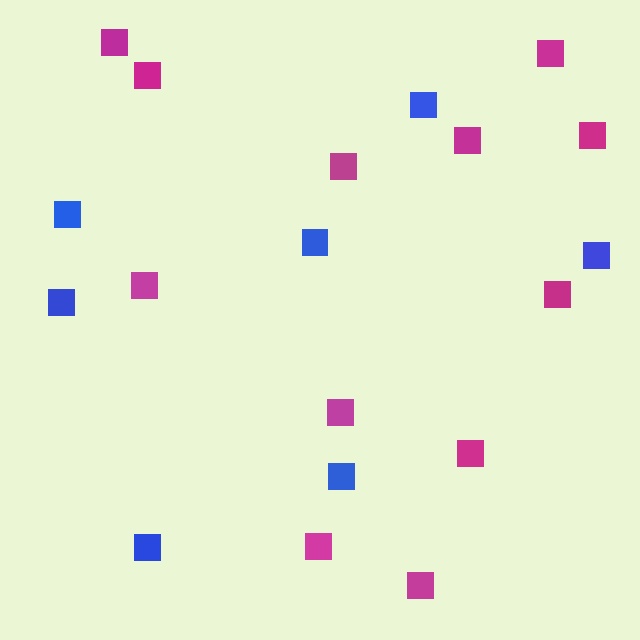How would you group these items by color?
There are 2 groups: one group of magenta squares (12) and one group of blue squares (7).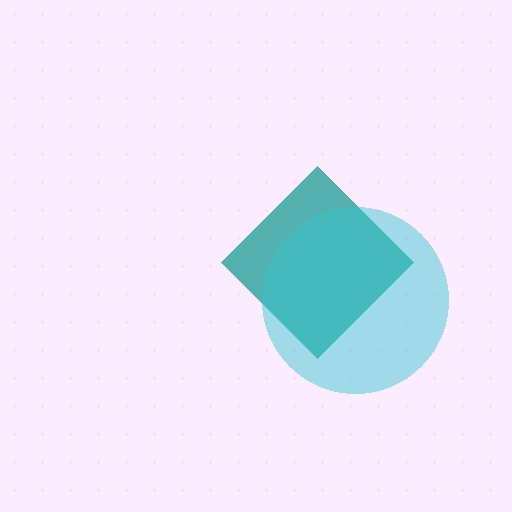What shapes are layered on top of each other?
The layered shapes are: a teal diamond, a cyan circle.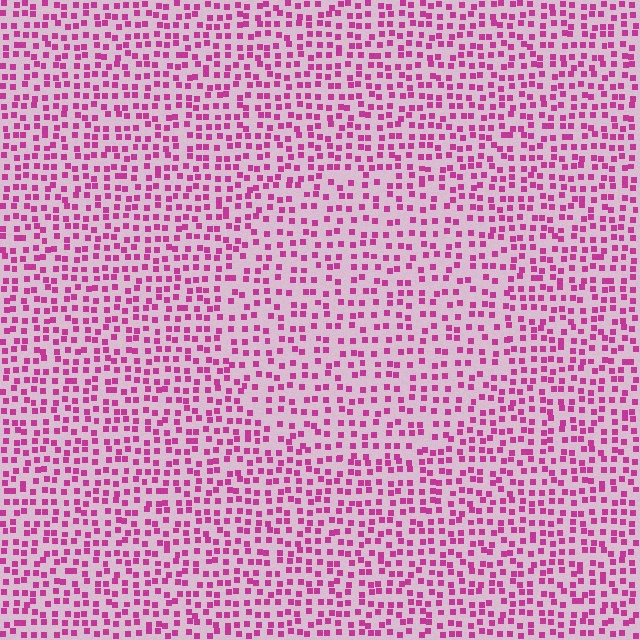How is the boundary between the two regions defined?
The boundary is defined by a change in element density (approximately 1.4x ratio). All elements are the same color, size, and shape.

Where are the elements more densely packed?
The elements are more densely packed outside the circle boundary.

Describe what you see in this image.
The image contains small magenta elements arranged at two different densities. A circle-shaped region is visible where the elements are less densely packed than the surrounding area.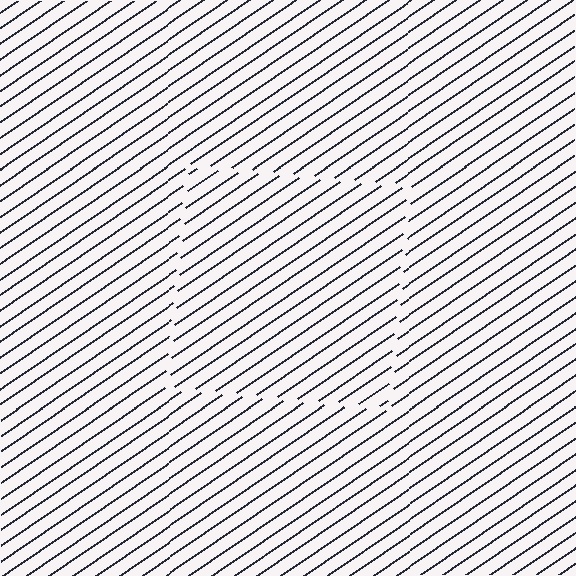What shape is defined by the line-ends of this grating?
An illusory square. The interior of the shape contains the same grating, shifted by half a period — the contour is defined by the phase discontinuity where line-ends from the inner and outer gratings abut.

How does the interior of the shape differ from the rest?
The interior of the shape contains the same grating, shifted by half a period — the contour is defined by the phase discontinuity where line-ends from the inner and outer gratings abut.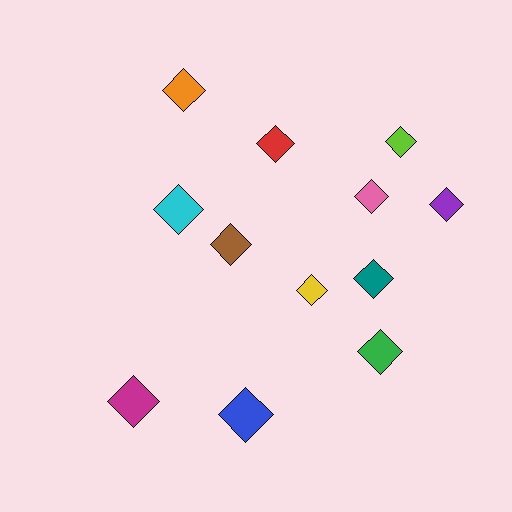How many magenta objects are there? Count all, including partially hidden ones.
There is 1 magenta object.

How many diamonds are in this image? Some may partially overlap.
There are 12 diamonds.